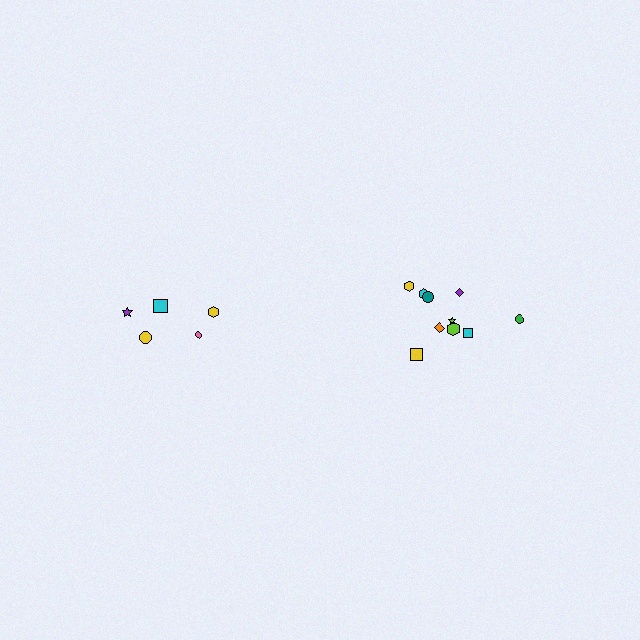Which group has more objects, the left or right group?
The right group.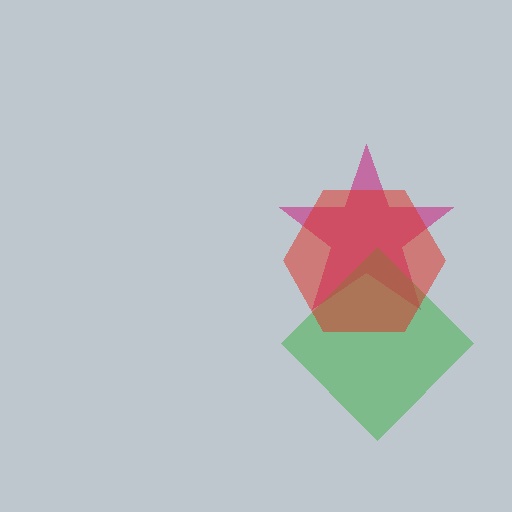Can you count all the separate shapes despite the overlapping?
Yes, there are 3 separate shapes.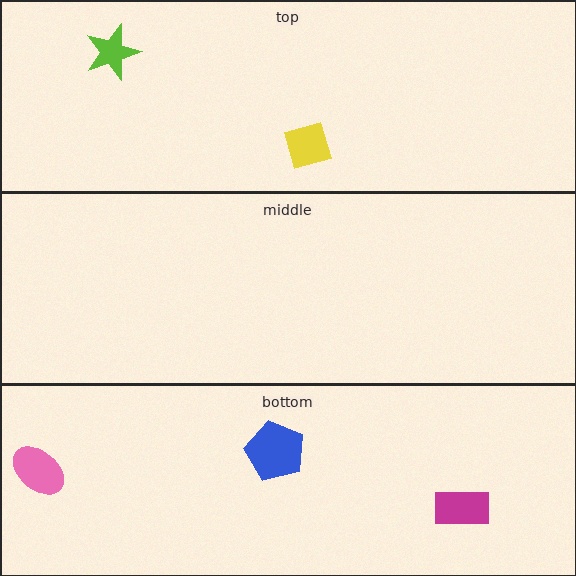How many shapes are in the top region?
2.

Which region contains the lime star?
The top region.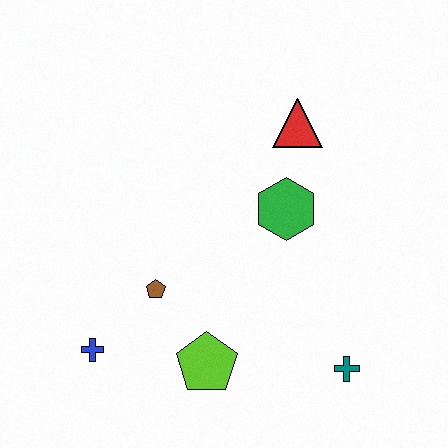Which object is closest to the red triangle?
The green hexagon is closest to the red triangle.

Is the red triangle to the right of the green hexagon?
Yes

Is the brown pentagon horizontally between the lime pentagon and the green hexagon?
No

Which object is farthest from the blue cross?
The red triangle is farthest from the blue cross.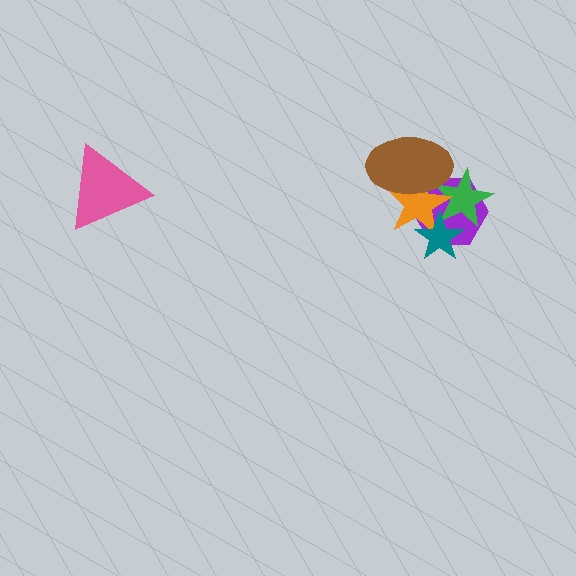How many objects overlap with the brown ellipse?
3 objects overlap with the brown ellipse.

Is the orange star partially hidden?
Yes, it is partially covered by another shape.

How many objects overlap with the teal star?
3 objects overlap with the teal star.